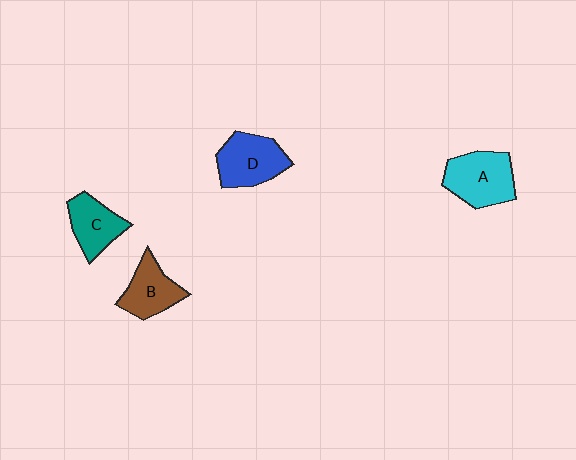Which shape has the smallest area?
Shape C (teal).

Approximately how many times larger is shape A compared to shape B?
Approximately 1.3 times.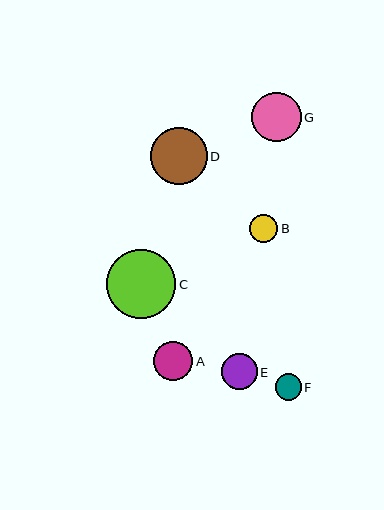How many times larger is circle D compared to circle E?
Circle D is approximately 1.6 times the size of circle E.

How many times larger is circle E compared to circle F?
Circle E is approximately 1.4 times the size of circle F.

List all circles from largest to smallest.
From largest to smallest: C, D, G, A, E, B, F.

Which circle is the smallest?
Circle F is the smallest with a size of approximately 26 pixels.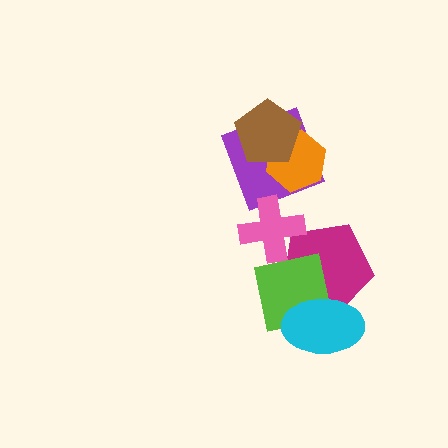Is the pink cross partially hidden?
Yes, it is partially covered by another shape.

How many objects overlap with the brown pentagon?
2 objects overlap with the brown pentagon.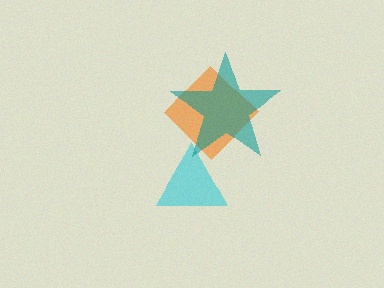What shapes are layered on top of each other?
The layered shapes are: an orange diamond, a cyan triangle, a teal star.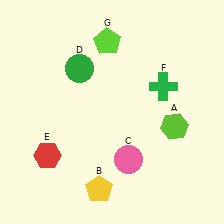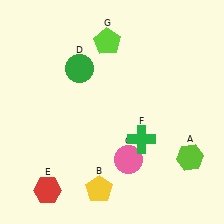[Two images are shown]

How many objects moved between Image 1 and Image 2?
3 objects moved between the two images.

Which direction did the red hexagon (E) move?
The red hexagon (E) moved down.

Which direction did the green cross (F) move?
The green cross (F) moved down.